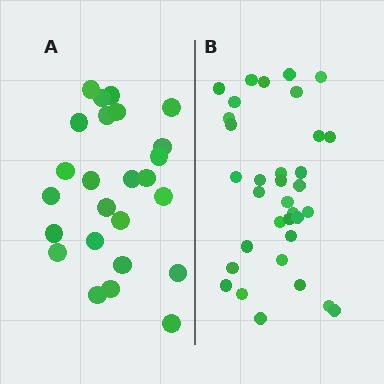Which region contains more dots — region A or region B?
Region B (the right region) has more dots.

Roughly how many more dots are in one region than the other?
Region B has roughly 8 or so more dots than region A.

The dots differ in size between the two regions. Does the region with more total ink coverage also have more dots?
No. Region A has more total ink coverage because its dots are larger, but region B actually contains more individual dots. Total area can be misleading — the number of items is what matters here.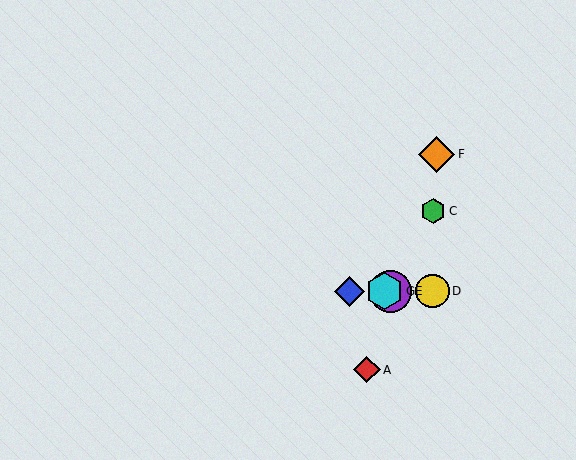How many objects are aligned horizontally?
4 objects (B, D, E, G) are aligned horizontally.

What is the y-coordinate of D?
Object D is at y≈291.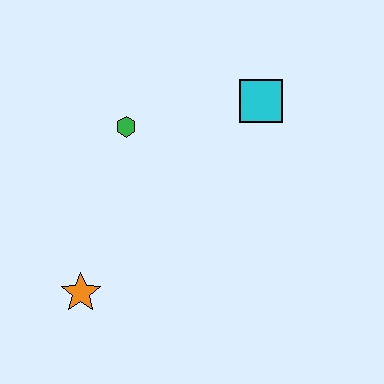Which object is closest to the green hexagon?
The cyan square is closest to the green hexagon.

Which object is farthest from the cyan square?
The orange star is farthest from the cyan square.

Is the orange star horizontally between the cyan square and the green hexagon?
No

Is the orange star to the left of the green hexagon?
Yes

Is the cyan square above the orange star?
Yes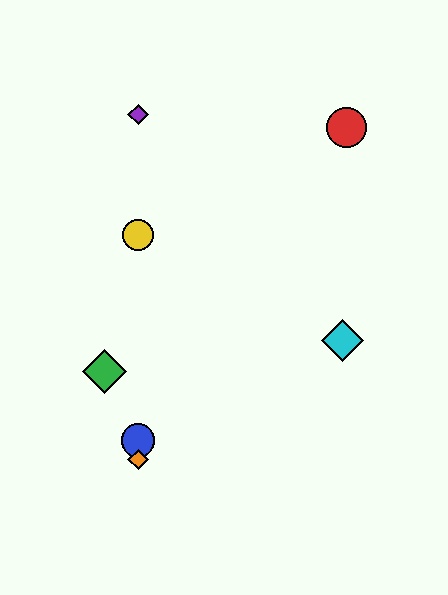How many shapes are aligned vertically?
4 shapes (the blue circle, the yellow circle, the purple diamond, the orange diamond) are aligned vertically.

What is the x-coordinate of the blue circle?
The blue circle is at x≈138.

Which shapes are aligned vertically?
The blue circle, the yellow circle, the purple diamond, the orange diamond are aligned vertically.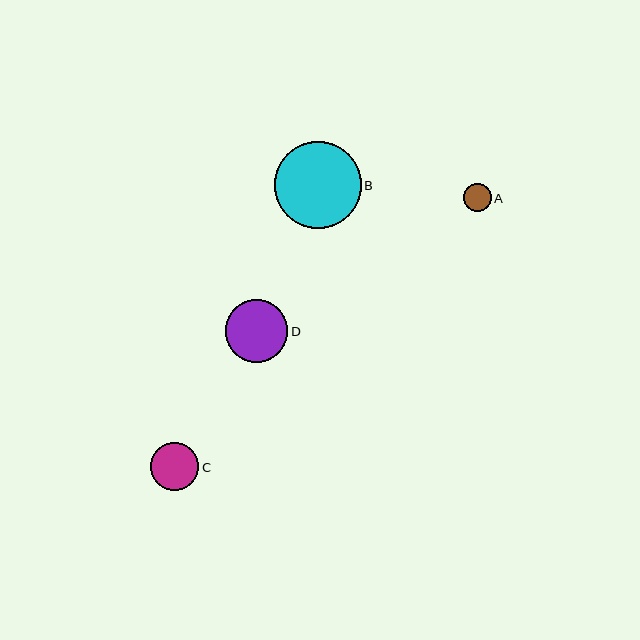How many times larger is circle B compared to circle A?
Circle B is approximately 3.1 times the size of circle A.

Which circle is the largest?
Circle B is the largest with a size of approximately 87 pixels.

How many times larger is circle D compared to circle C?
Circle D is approximately 1.3 times the size of circle C.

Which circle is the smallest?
Circle A is the smallest with a size of approximately 28 pixels.